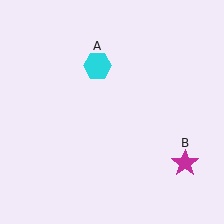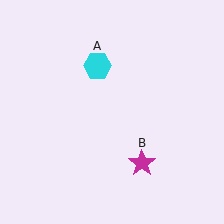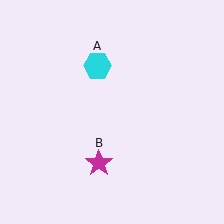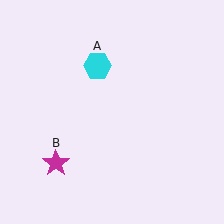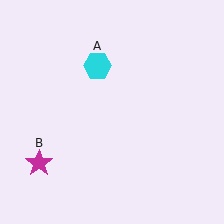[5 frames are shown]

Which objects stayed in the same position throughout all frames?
Cyan hexagon (object A) remained stationary.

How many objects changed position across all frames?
1 object changed position: magenta star (object B).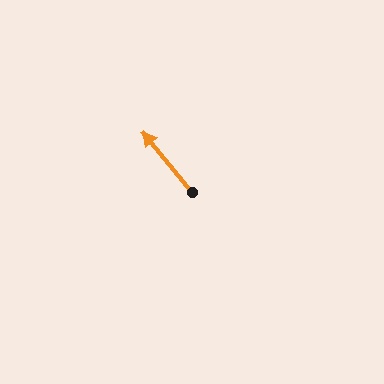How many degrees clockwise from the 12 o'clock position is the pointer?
Approximately 321 degrees.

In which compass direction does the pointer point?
Northwest.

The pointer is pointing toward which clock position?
Roughly 11 o'clock.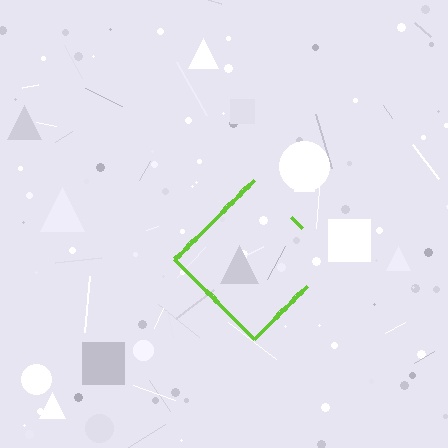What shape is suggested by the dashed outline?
The dashed outline suggests a diamond.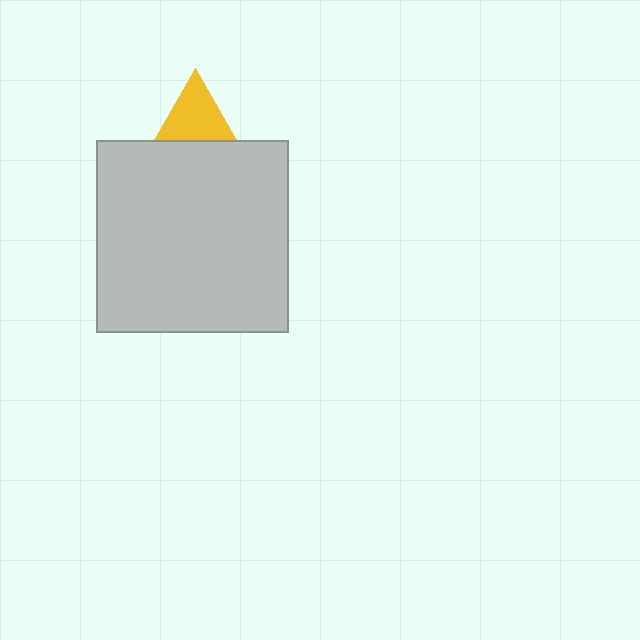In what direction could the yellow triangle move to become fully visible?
The yellow triangle could move up. That would shift it out from behind the light gray square entirely.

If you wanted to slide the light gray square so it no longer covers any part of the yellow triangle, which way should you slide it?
Slide it down — that is the most direct way to separate the two shapes.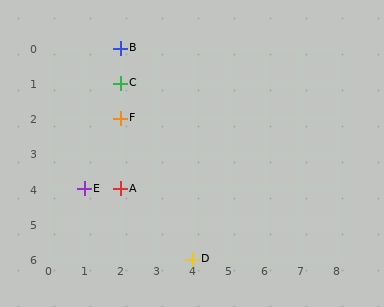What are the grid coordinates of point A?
Point A is at grid coordinates (2, 4).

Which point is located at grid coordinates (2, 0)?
Point B is at (2, 0).